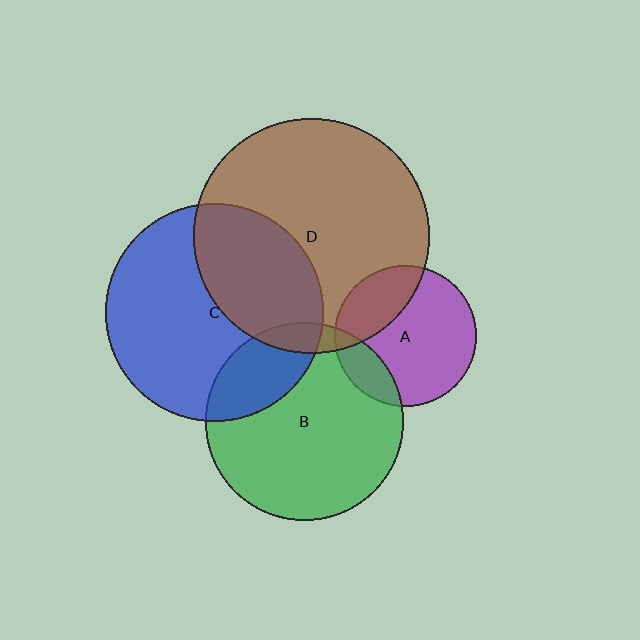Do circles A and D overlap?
Yes.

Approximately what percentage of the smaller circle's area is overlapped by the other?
Approximately 25%.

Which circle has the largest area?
Circle D (brown).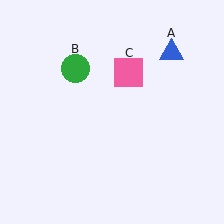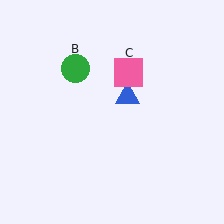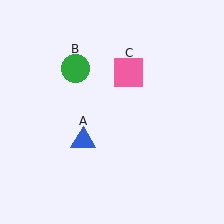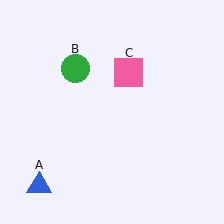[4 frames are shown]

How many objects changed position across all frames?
1 object changed position: blue triangle (object A).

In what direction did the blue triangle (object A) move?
The blue triangle (object A) moved down and to the left.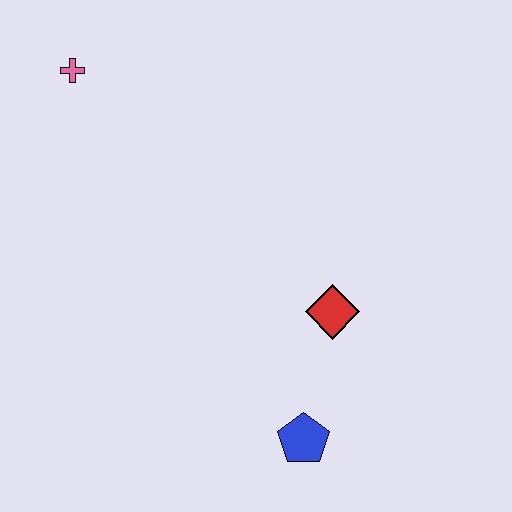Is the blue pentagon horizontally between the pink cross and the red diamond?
Yes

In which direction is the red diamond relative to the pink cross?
The red diamond is to the right of the pink cross.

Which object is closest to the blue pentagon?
The red diamond is closest to the blue pentagon.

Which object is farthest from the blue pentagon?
The pink cross is farthest from the blue pentagon.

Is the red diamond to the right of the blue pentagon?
Yes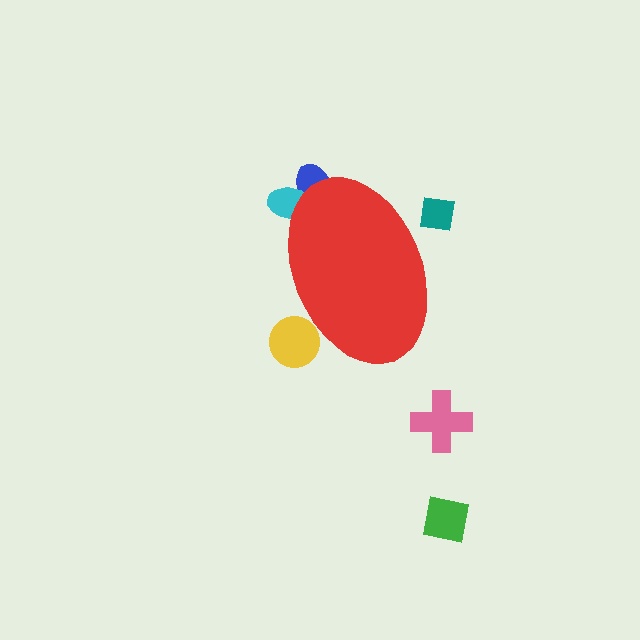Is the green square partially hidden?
No, the green square is fully visible.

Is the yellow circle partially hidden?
Yes, the yellow circle is partially hidden behind the red ellipse.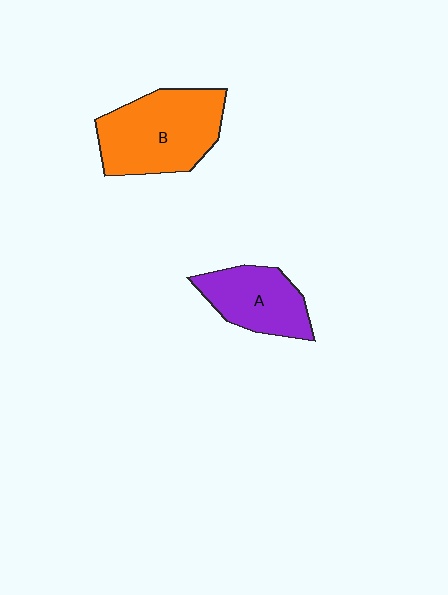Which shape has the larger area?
Shape B (orange).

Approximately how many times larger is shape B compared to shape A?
Approximately 1.5 times.